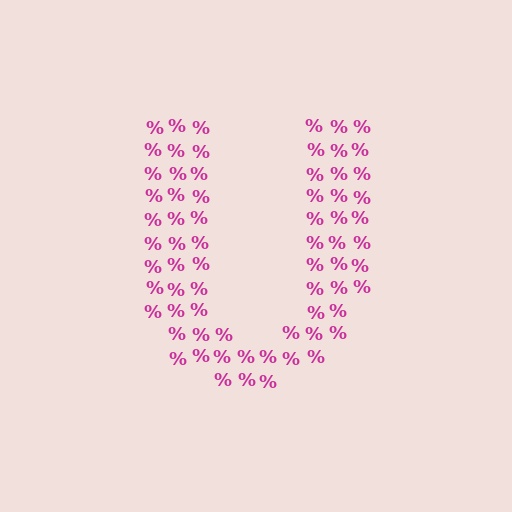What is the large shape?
The large shape is the letter U.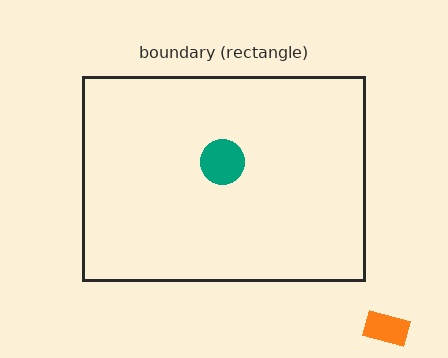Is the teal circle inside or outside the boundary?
Inside.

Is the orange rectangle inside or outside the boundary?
Outside.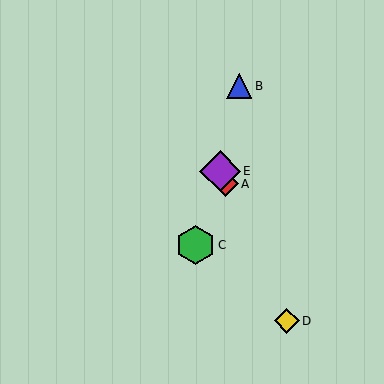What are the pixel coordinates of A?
Object A is at (226, 184).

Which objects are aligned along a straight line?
Objects A, D, E are aligned along a straight line.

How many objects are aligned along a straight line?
3 objects (A, D, E) are aligned along a straight line.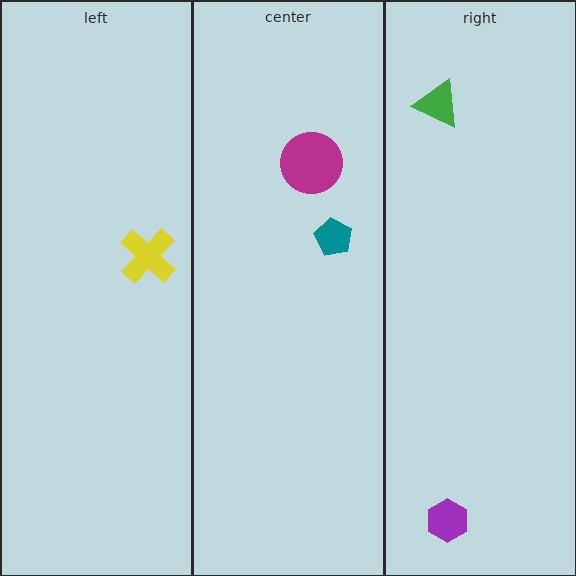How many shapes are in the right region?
2.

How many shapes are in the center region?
2.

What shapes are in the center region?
The teal pentagon, the magenta circle.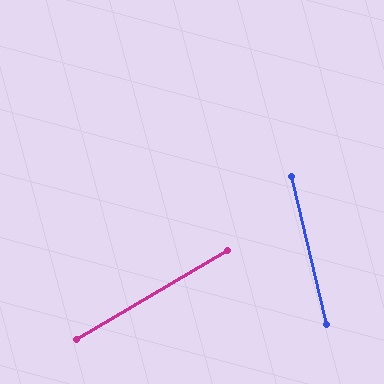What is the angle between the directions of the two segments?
Approximately 73 degrees.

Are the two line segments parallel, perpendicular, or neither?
Neither parallel nor perpendicular — they differ by about 73°.